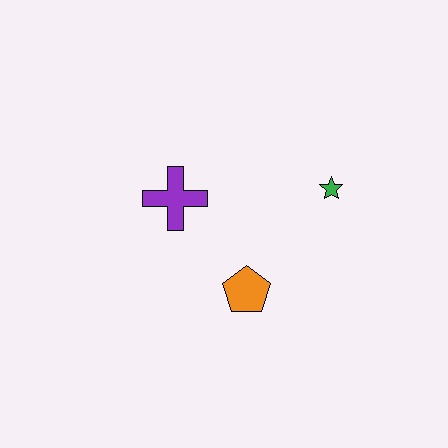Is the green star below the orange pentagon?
No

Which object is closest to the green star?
The orange pentagon is closest to the green star.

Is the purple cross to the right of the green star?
No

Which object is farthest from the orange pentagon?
The green star is farthest from the orange pentagon.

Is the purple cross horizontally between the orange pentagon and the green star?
No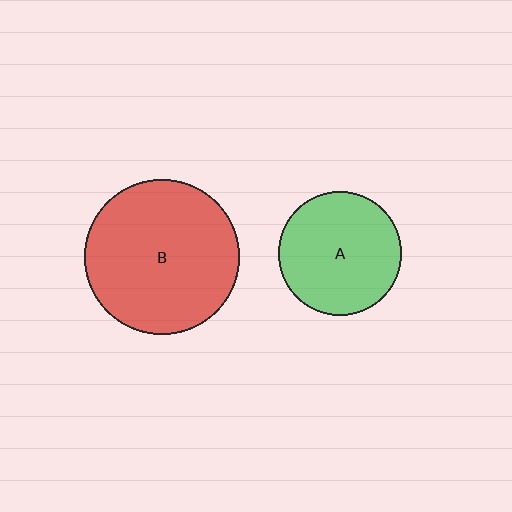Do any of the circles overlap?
No, none of the circles overlap.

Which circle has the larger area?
Circle B (red).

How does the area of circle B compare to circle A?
Approximately 1.6 times.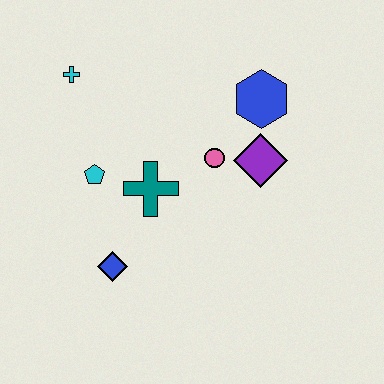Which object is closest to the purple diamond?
The pink circle is closest to the purple diamond.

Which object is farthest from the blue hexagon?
The blue diamond is farthest from the blue hexagon.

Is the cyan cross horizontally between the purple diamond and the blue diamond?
No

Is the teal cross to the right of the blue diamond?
Yes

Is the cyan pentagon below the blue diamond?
No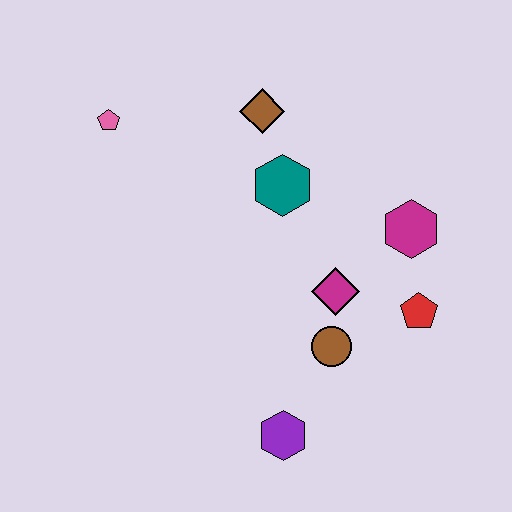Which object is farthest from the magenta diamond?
The pink pentagon is farthest from the magenta diamond.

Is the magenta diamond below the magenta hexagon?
Yes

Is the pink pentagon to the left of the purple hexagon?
Yes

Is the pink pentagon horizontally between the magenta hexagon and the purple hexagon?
No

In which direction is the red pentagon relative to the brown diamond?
The red pentagon is below the brown diamond.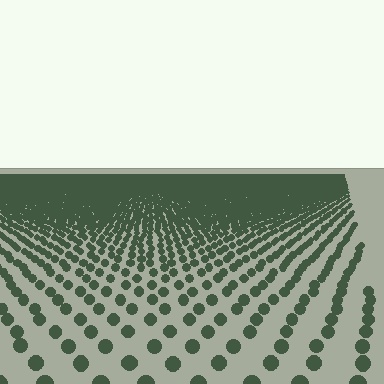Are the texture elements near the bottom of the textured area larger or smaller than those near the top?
Larger. Near the bottom, elements are closer to the viewer and appear at a bigger on-screen size.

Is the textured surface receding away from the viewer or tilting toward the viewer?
The surface is receding away from the viewer. Texture elements get smaller and denser toward the top.